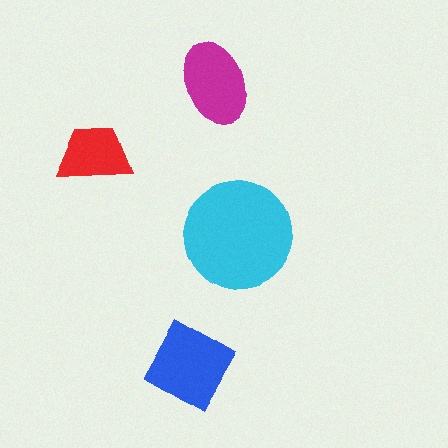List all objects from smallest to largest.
The red trapezoid, the magenta ellipse, the blue square, the cyan circle.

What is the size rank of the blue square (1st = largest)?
2nd.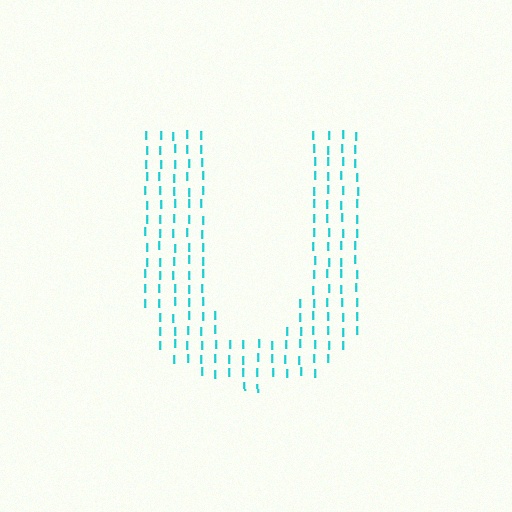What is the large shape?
The large shape is the letter U.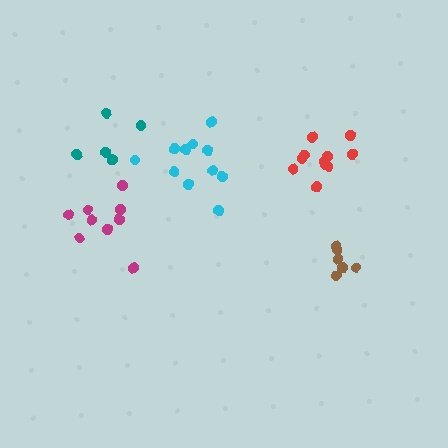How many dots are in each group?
Group 1: 9 dots, Group 2: 6 dots, Group 3: 5 dots, Group 4: 11 dots, Group 5: 11 dots (42 total).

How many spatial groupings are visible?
There are 5 spatial groupings.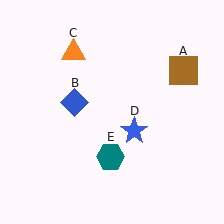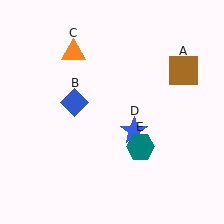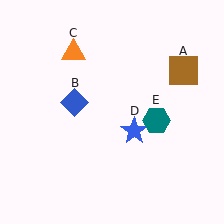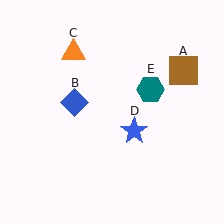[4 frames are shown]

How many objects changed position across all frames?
1 object changed position: teal hexagon (object E).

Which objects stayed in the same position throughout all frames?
Brown square (object A) and blue diamond (object B) and orange triangle (object C) and blue star (object D) remained stationary.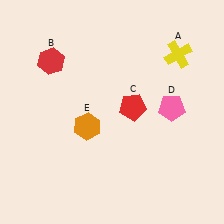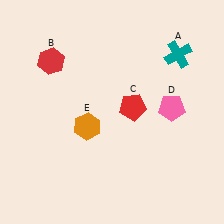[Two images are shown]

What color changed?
The cross (A) changed from yellow in Image 1 to teal in Image 2.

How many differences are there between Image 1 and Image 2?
There is 1 difference between the two images.